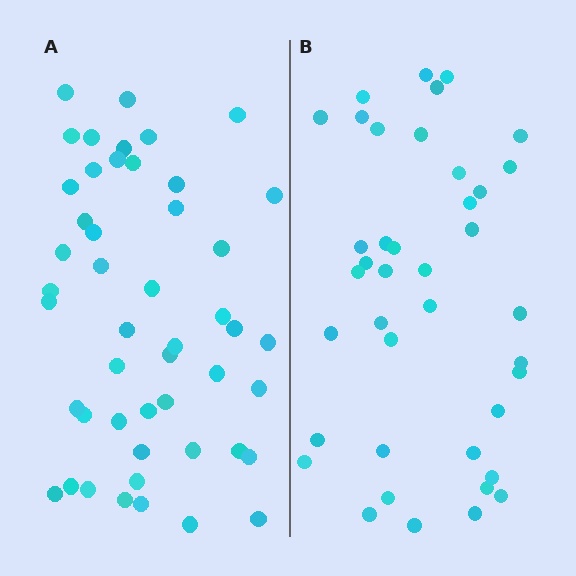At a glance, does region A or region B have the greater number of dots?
Region A (the left region) has more dots.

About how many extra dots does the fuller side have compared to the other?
Region A has roughly 8 or so more dots than region B.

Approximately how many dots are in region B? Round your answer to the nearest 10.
About 40 dots.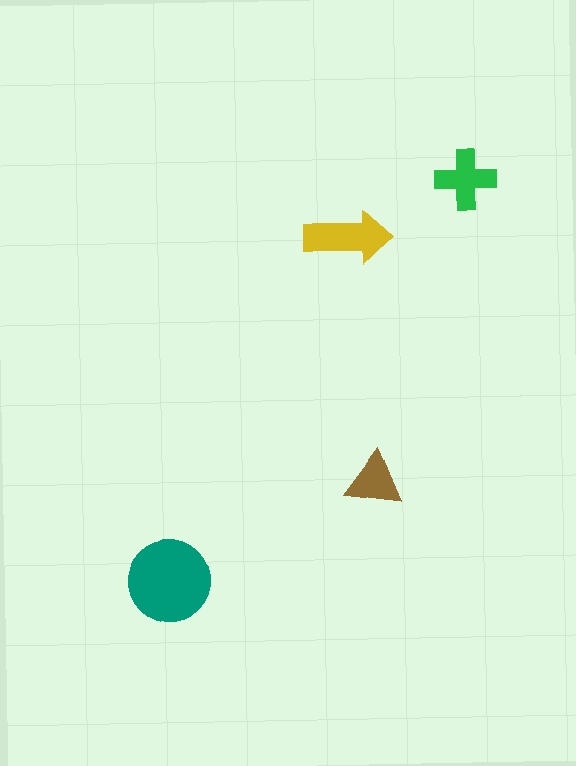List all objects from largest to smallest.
The teal circle, the yellow arrow, the green cross, the brown triangle.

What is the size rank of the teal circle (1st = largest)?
1st.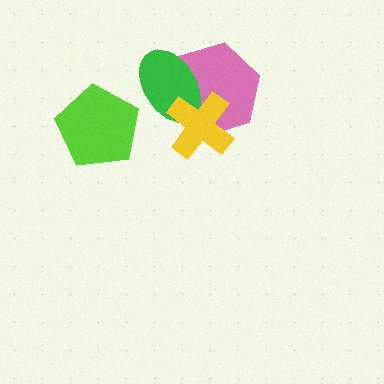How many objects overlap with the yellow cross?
2 objects overlap with the yellow cross.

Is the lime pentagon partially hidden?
No, no other shape covers it.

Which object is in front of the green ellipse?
The yellow cross is in front of the green ellipse.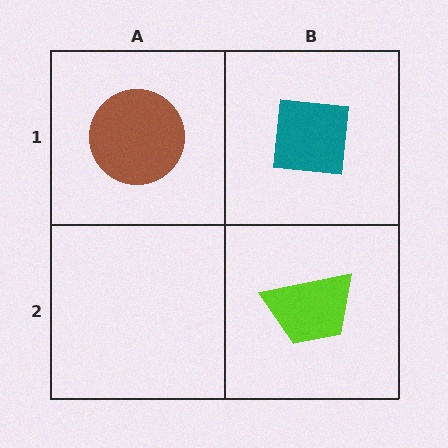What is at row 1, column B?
A teal square.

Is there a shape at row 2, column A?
No, that cell is empty.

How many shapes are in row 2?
1 shape.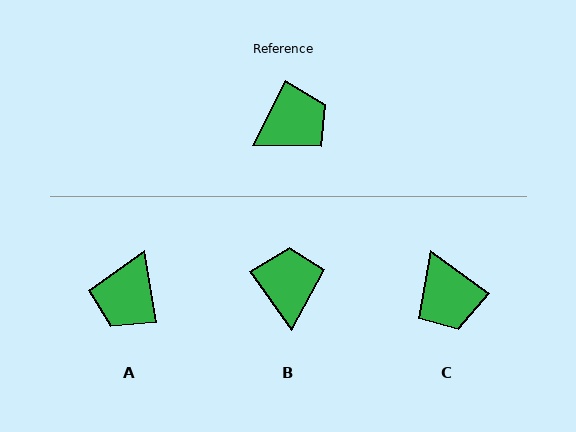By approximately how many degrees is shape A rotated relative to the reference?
Approximately 143 degrees clockwise.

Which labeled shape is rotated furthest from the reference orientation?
A, about 143 degrees away.